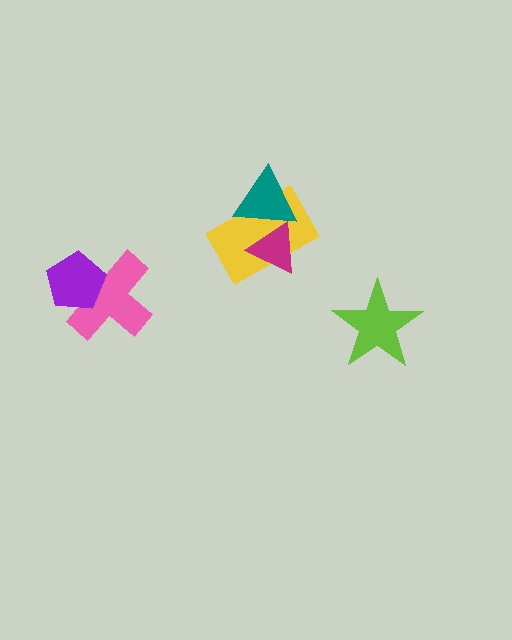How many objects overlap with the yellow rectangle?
2 objects overlap with the yellow rectangle.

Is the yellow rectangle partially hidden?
Yes, it is partially covered by another shape.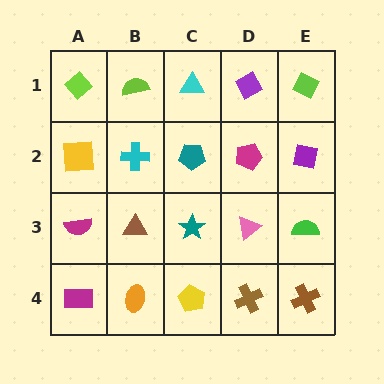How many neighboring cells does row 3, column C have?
4.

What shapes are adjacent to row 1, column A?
A yellow square (row 2, column A), a lime semicircle (row 1, column B).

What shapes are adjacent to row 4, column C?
A teal star (row 3, column C), an orange ellipse (row 4, column B), a brown cross (row 4, column D).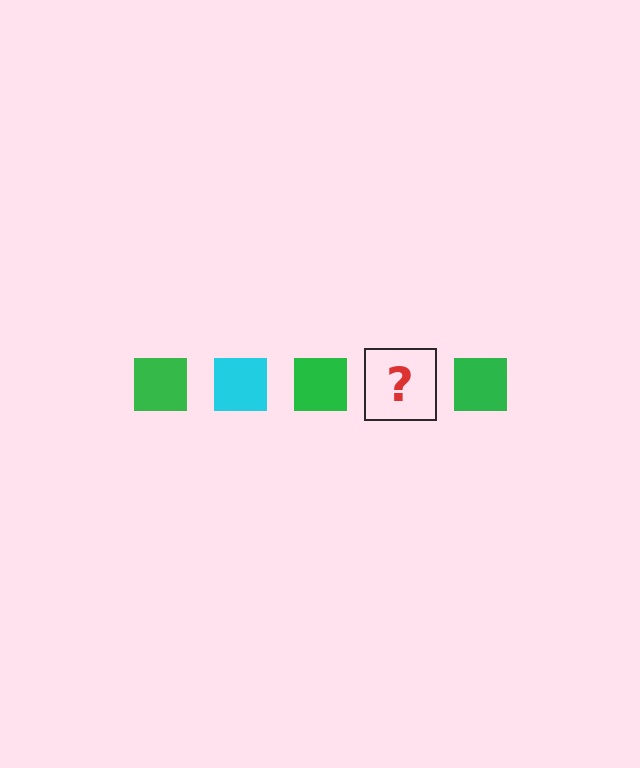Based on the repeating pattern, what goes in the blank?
The blank should be a cyan square.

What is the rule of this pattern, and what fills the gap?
The rule is that the pattern cycles through green, cyan squares. The gap should be filled with a cyan square.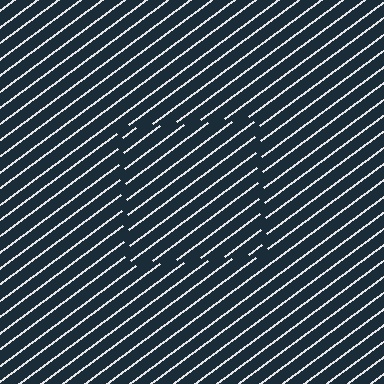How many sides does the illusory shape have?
4 sides — the line-ends trace a square.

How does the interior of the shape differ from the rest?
The interior of the shape contains the same grating, shifted by half a period — the contour is defined by the phase discontinuity where line-ends from the inner and outer gratings abut.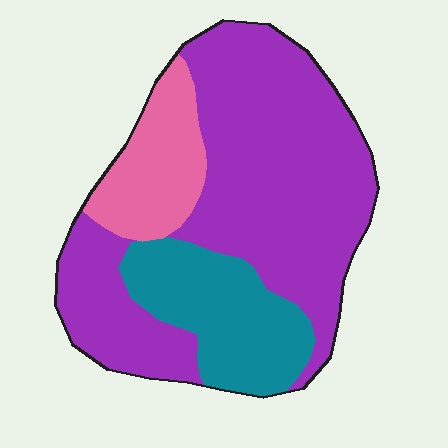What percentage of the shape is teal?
Teal takes up about one fifth (1/5) of the shape.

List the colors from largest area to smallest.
From largest to smallest: purple, teal, pink.